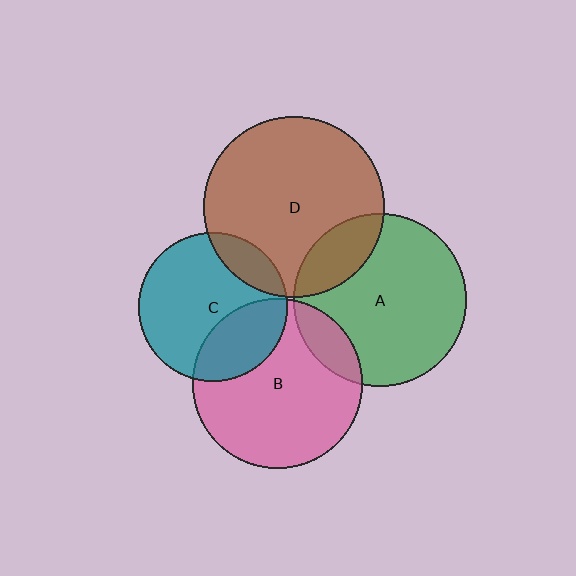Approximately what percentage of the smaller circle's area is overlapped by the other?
Approximately 15%.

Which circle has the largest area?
Circle D (brown).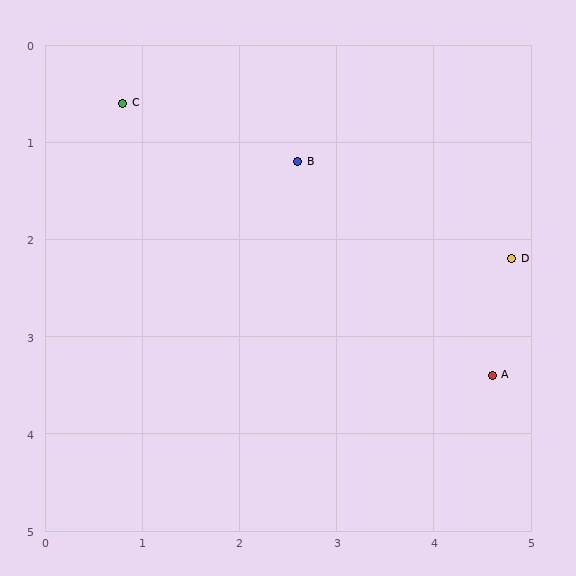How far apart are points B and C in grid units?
Points B and C are about 1.9 grid units apart.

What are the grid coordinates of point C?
Point C is at approximately (0.8, 0.6).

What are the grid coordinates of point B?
Point B is at approximately (2.6, 1.2).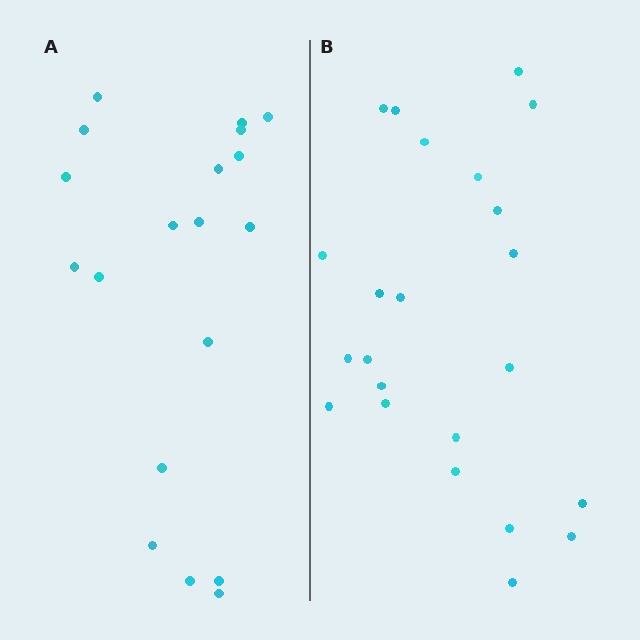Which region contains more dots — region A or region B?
Region B (the right region) has more dots.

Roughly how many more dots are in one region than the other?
Region B has about 4 more dots than region A.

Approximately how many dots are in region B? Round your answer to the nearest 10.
About 20 dots. (The exact count is 23, which rounds to 20.)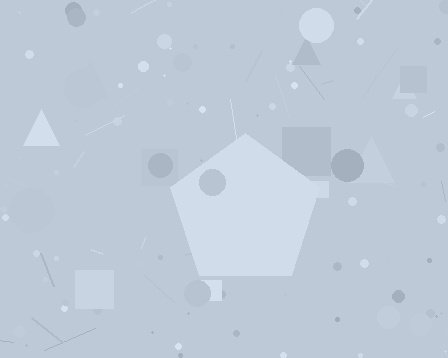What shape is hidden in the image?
A pentagon is hidden in the image.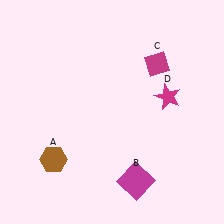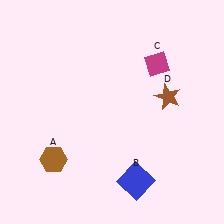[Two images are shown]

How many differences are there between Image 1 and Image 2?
There are 2 differences between the two images.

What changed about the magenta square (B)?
In Image 1, B is magenta. In Image 2, it changed to blue.